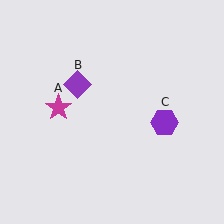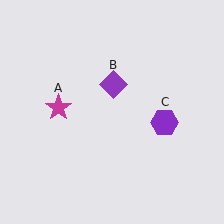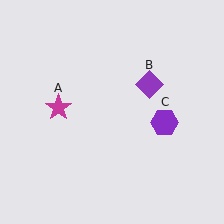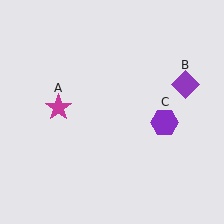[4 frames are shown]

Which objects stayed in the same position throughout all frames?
Magenta star (object A) and purple hexagon (object C) remained stationary.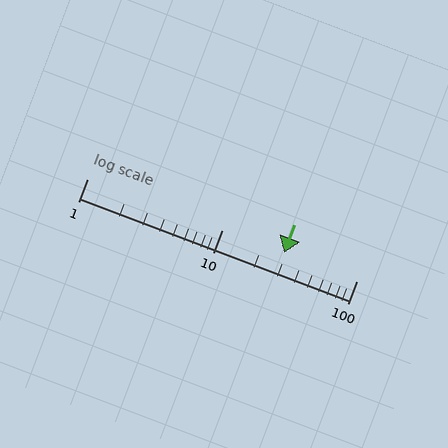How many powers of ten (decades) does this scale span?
The scale spans 2 decades, from 1 to 100.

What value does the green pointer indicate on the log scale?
The pointer indicates approximately 29.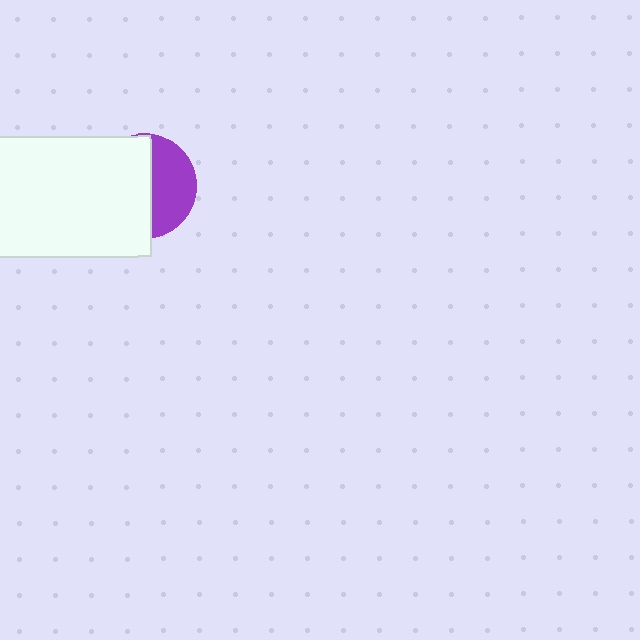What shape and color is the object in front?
The object in front is a white rectangle.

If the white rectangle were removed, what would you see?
You would see the complete purple circle.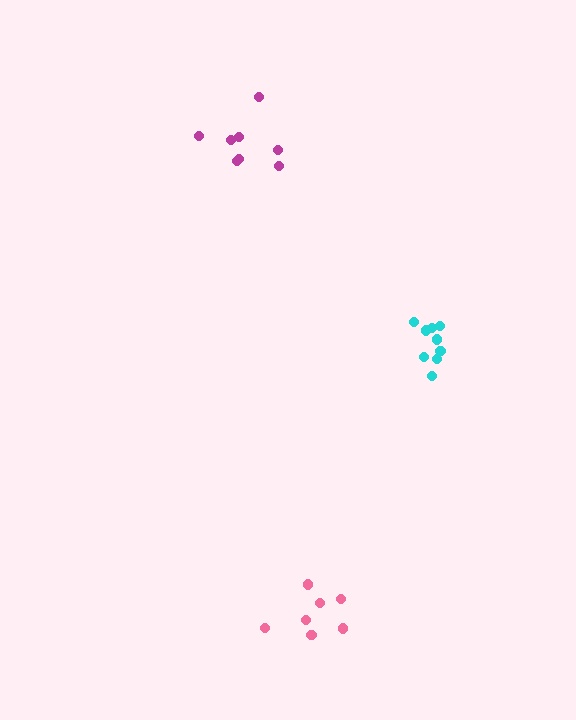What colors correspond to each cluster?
The clusters are colored: cyan, magenta, pink.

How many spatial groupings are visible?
There are 3 spatial groupings.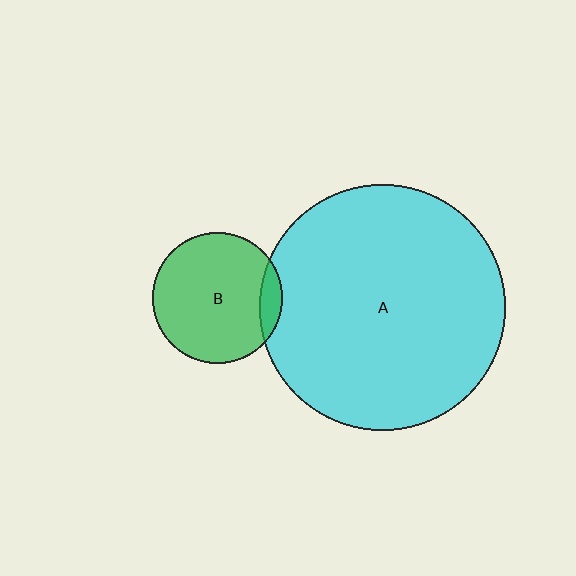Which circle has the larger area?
Circle A (cyan).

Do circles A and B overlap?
Yes.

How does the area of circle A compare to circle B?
Approximately 3.6 times.